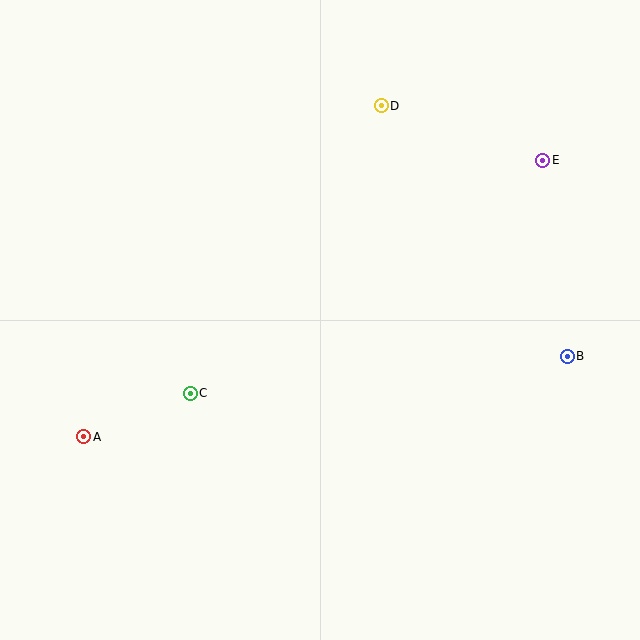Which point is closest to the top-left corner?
Point D is closest to the top-left corner.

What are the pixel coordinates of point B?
Point B is at (567, 356).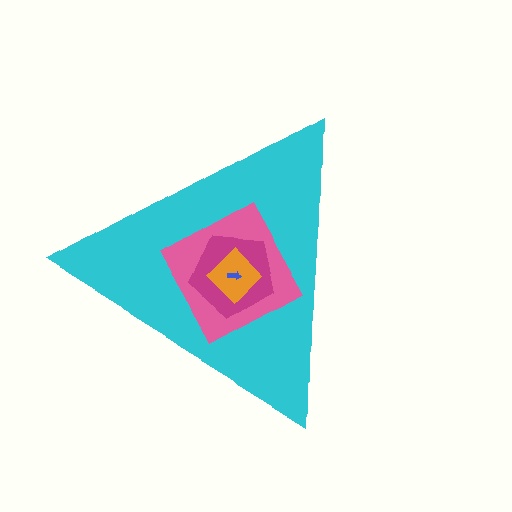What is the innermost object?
The blue arrow.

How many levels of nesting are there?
5.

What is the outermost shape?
The cyan triangle.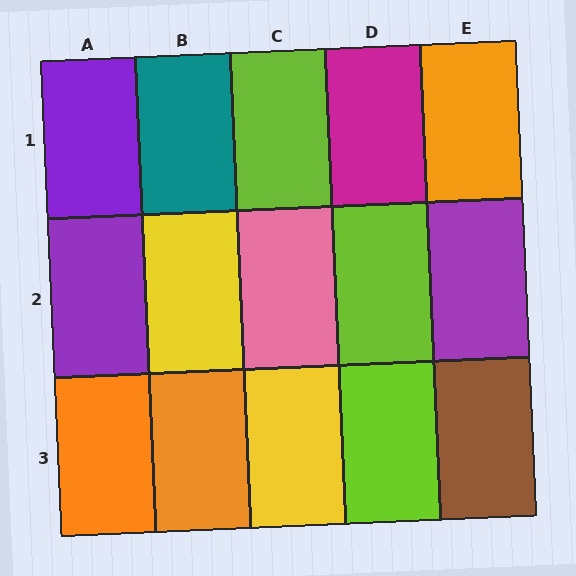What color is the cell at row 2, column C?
Pink.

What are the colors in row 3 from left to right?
Orange, orange, yellow, lime, brown.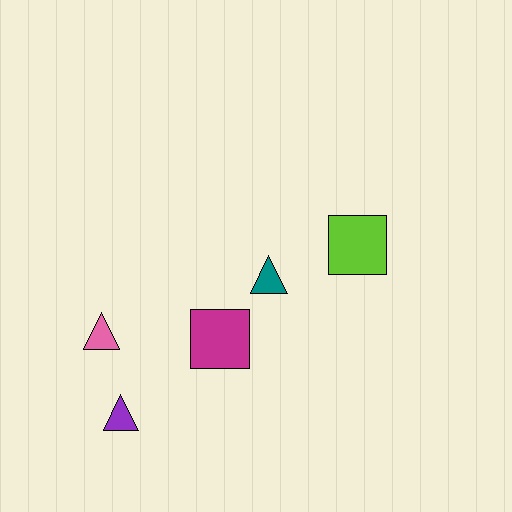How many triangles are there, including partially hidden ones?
There are 3 triangles.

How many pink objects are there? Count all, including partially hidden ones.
There is 1 pink object.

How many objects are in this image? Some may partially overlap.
There are 5 objects.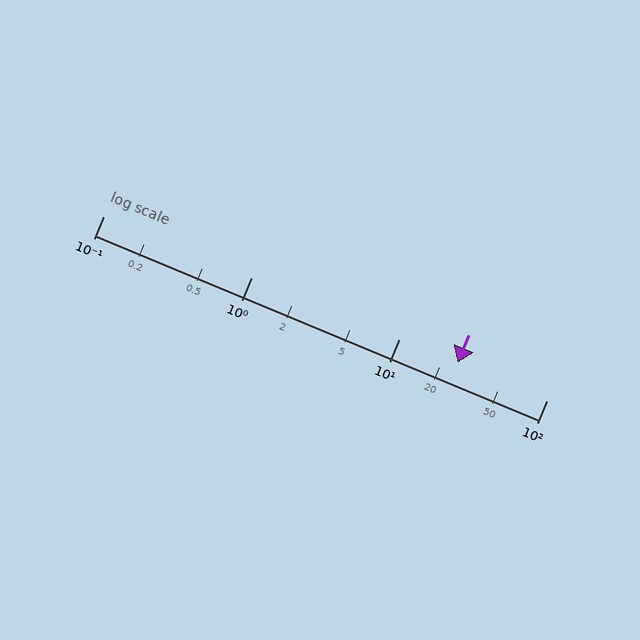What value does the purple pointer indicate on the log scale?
The pointer indicates approximately 25.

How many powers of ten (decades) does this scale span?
The scale spans 3 decades, from 0.1 to 100.